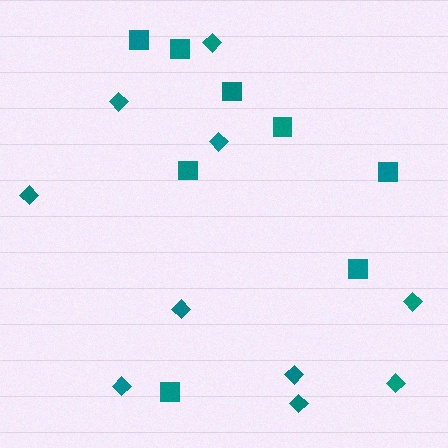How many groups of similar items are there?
There are 2 groups: one group of squares (8) and one group of diamonds (10).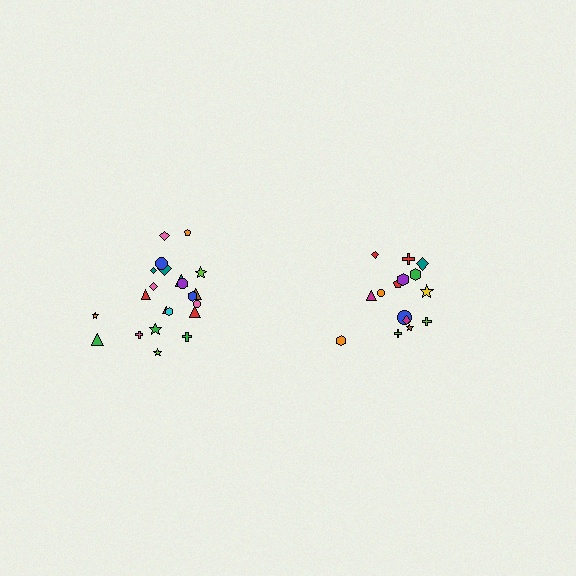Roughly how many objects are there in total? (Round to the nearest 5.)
Roughly 35 objects in total.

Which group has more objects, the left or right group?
The left group.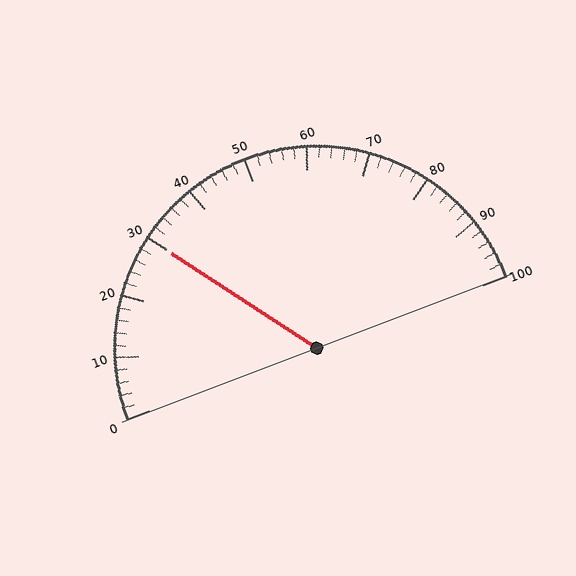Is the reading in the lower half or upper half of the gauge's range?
The reading is in the lower half of the range (0 to 100).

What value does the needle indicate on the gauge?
The needle indicates approximately 30.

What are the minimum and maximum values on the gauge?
The gauge ranges from 0 to 100.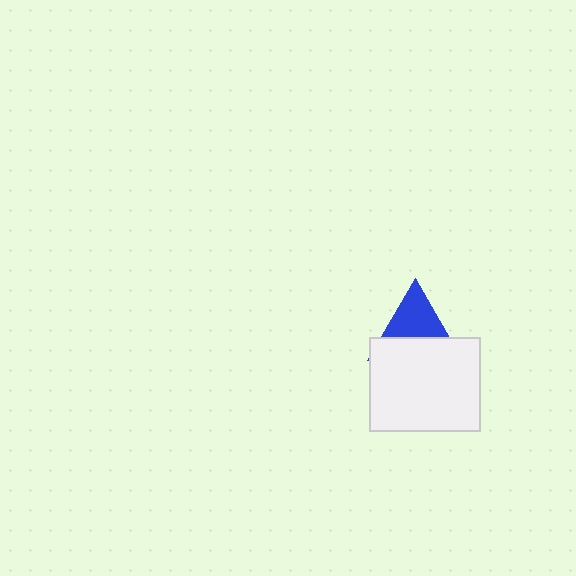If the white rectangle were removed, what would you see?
You would see the complete blue triangle.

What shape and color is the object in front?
The object in front is a white rectangle.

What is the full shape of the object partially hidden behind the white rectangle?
The partially hidden object is a blue triangle.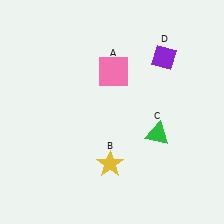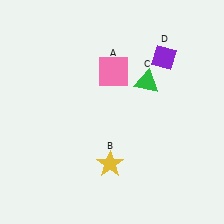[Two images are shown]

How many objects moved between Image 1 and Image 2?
1 object moved between the two images.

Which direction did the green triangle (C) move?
The green triangle (C) moved up.